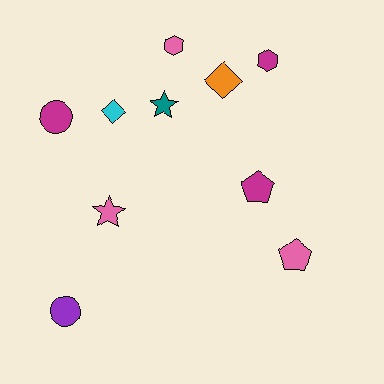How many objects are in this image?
There are 10 objects.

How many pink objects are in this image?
There are 3 pink objects.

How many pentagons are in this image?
There are 2 pentagons.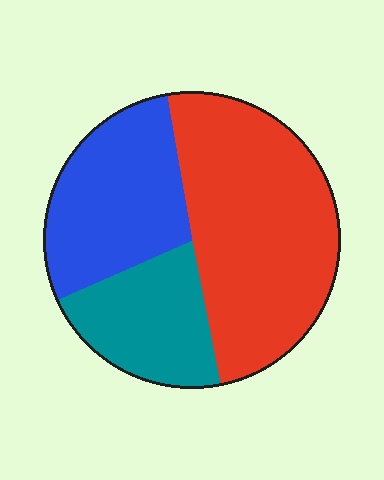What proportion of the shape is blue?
Blue covers 29% of the shape.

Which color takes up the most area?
Red, at roughly 50%.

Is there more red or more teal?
Red.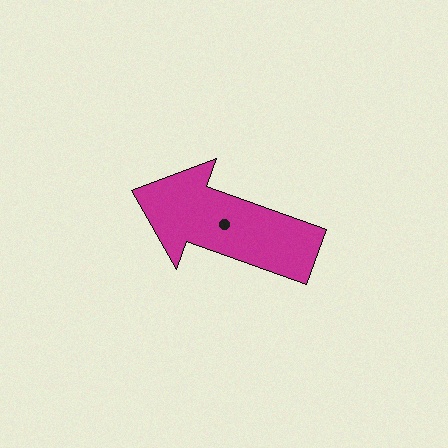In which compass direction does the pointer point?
West.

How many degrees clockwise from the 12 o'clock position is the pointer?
Approximately 290 degrees.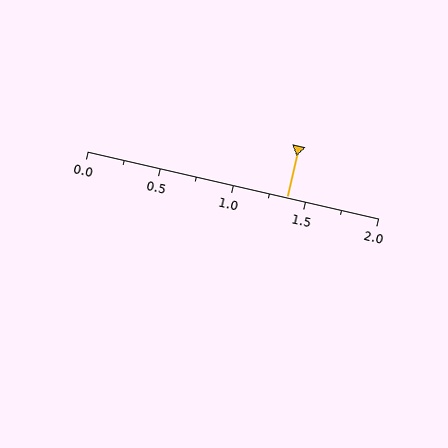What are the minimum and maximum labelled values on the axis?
The axis runs from 0.0 to 2.0.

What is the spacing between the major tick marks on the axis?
The major ticks are spaced 0.5 apart.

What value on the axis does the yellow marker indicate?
The marker indicates approximately 1.38.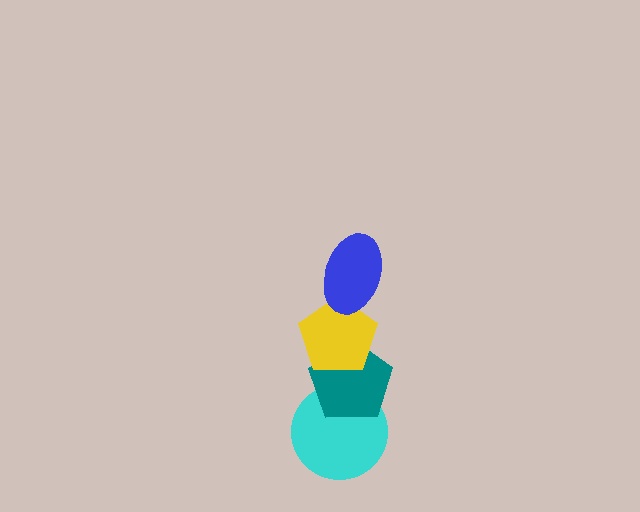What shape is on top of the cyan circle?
The teal pentagon is on top of the cyan circle.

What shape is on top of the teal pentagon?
The yellow pentagon is on top of the teal pentagon.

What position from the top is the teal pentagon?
The teal pentagon is 3rd from the top.